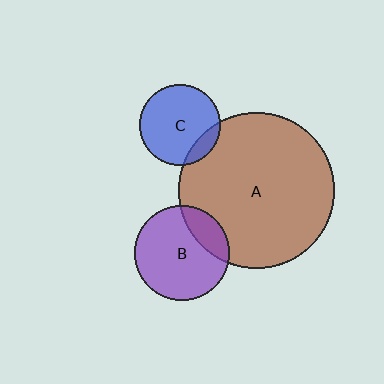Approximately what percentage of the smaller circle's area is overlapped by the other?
Approximately 20%.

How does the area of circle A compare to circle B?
Approximately 2.7 times.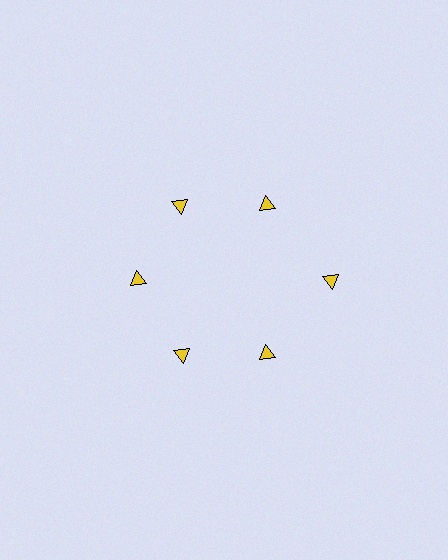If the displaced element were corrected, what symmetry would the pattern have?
It would have 6-fold rotational symmetry — the pattern would map onto itself every 60 degrees.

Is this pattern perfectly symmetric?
No. The 6 yellow triangles are arranged in a ring, but one element near the 3 o'clock position is pushed outward from the center, breaking the 6-fold rotational symmetry.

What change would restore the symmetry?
The symmetry would be restored by moving it inward, back onto the ring so that all 6 triangles sit at equal angles and equal distance from the center.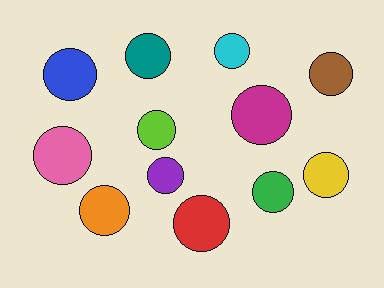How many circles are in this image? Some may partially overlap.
There are 12 circles.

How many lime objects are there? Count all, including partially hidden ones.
There is 1 lime object.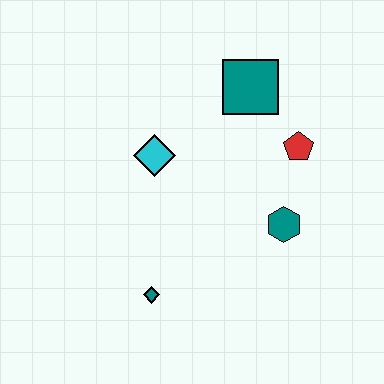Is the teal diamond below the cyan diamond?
Yes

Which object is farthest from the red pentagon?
The teal diamond is farthest from the red pentagon.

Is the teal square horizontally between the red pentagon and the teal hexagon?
No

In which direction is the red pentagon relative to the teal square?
The red pentagon is below the teal square.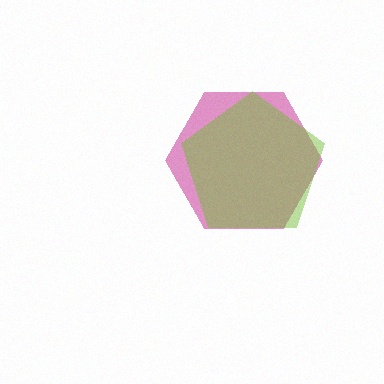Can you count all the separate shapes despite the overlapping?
Yes, there are 2 separate shapes.